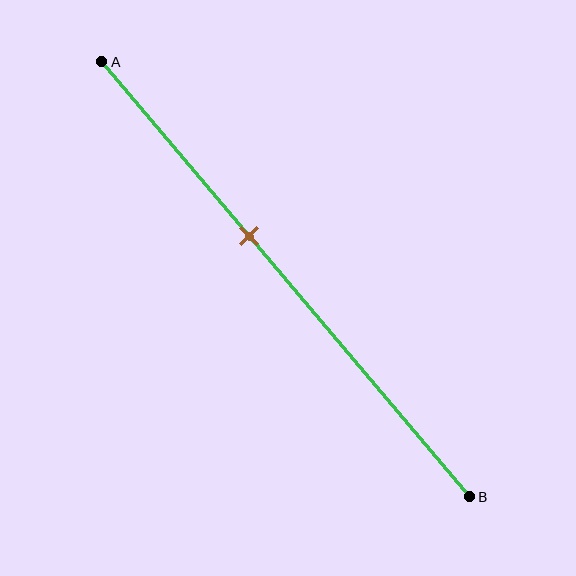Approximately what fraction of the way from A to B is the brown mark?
The brown mark is approximately 40% of the way from A to B.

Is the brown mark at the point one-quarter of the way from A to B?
No, the mark is at about 40% from A, not at the 25% one-quarter point.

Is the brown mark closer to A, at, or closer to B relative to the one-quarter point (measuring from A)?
The brown mark is closer to point B than the one-quarter point of segment AB.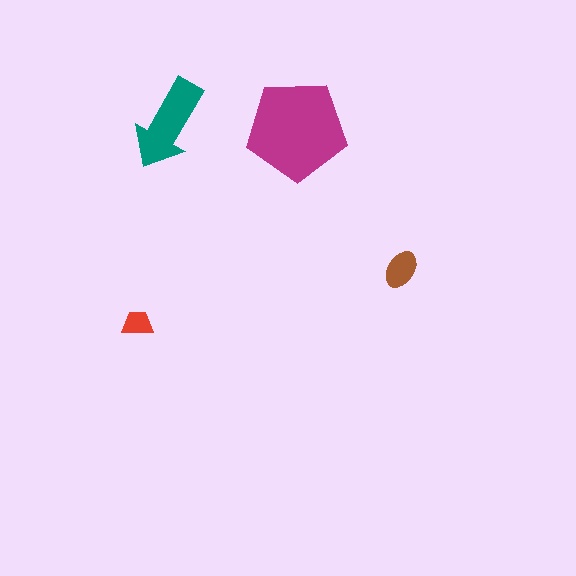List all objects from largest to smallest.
The magenta pentagon, the teal arrow, the brown ellipse, the red trapezoid.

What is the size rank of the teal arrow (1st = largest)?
2nd.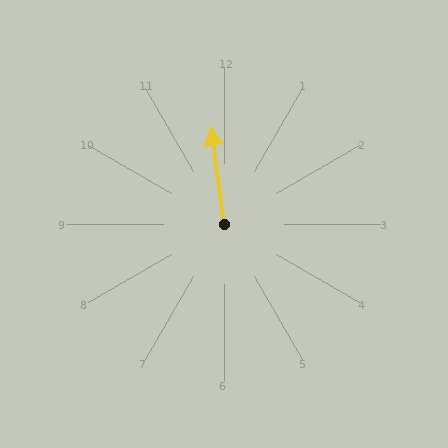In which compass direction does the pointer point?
North.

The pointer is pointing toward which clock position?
Roughly 12 o'clock.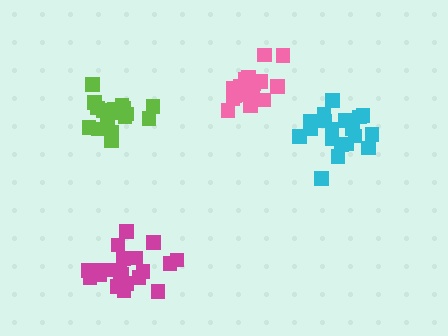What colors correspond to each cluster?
The clusters are colored: cyan, magenta, lime, pink.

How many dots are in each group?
Group 1: 21 dots, Group 2: 21 dots, Group 3: 18 dots, Group 4: 17 dots (77 total).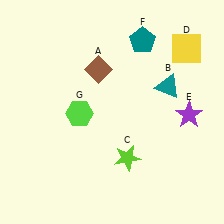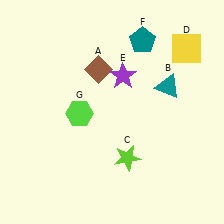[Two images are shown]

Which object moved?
The purple star (E) moved left.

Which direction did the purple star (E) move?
The purple star (E) moved left.